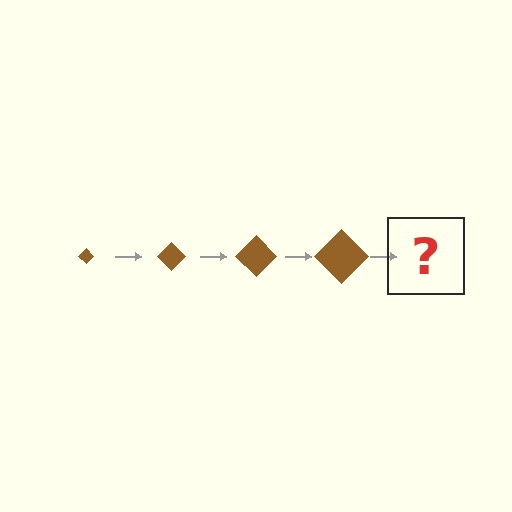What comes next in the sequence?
The next element should be a brown diamond, larger than the previous one.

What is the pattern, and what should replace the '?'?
The pattern is that the diamond gets progressively larger each step. The '?' should be a brown diamond, larger than the previous one.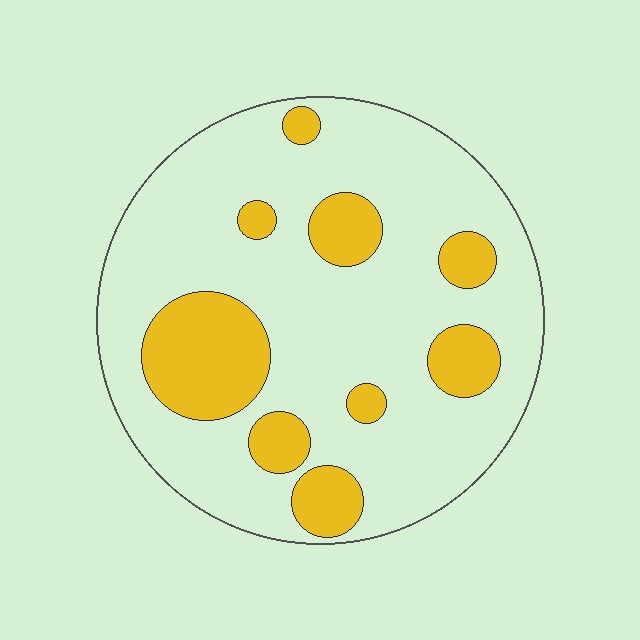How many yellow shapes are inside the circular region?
9.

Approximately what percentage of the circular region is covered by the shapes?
Approximately 25%.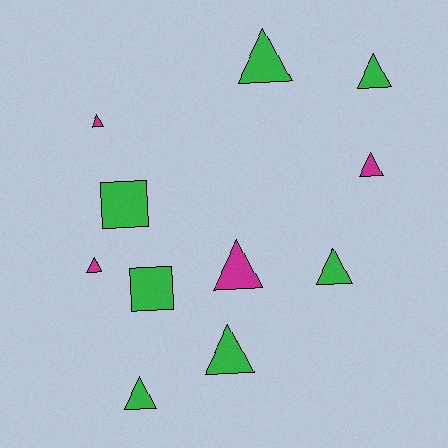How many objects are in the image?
There are 11 objects.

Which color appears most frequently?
Green, with 7 objects.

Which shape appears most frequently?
Triangle, with 9 objects.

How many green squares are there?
There are 2 green squares.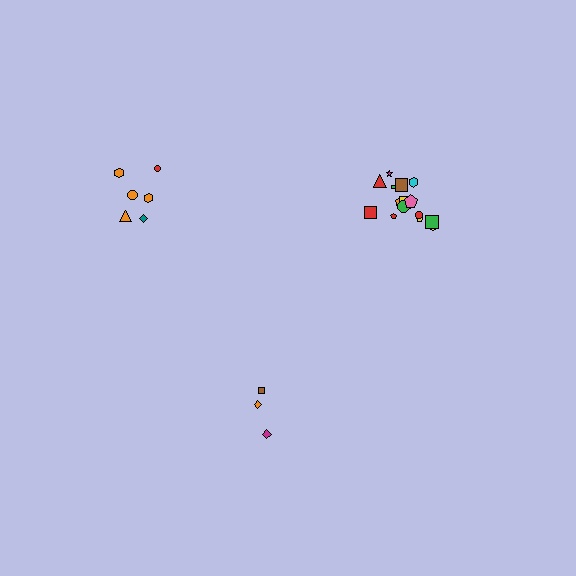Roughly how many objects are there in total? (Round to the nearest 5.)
Roughly 25 objects in total.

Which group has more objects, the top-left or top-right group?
The top-right group.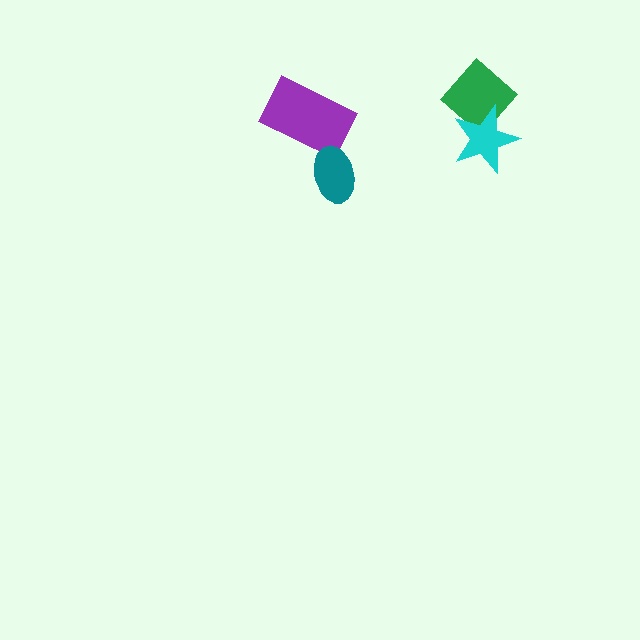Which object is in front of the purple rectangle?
The teal ellipse is in front of the purple rectangle.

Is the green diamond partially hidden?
Yes, it is partially covered by another shape.